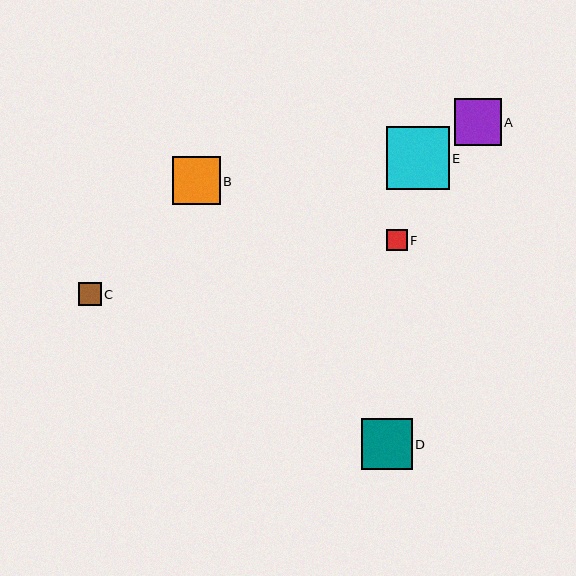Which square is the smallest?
Square F is the smallest with a size of approximately 20 pixels.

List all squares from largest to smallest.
From largest to smallest: E, D, B, A, C, F.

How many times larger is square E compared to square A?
Square E is approximately 1.3 times the size of square A.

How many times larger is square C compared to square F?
Square C is approximately 1.1 times the size of square F.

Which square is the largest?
Square E is the largest with a size of approximately 63 pixels.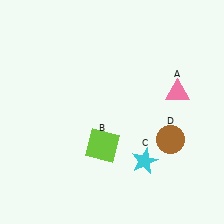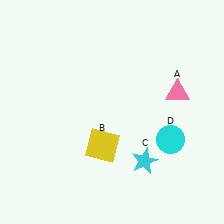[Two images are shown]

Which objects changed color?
B changed from lime to yellow. D changed from brown to cyan.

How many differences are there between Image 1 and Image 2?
There are 2 differences between the two images.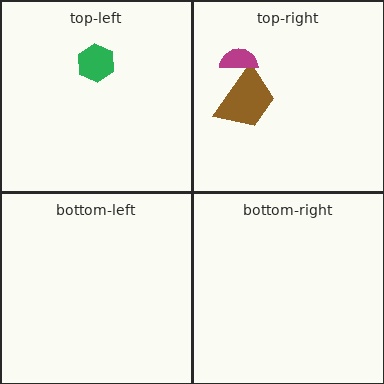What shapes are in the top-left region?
The green hexagon.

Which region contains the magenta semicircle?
The top-right region.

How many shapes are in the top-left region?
1.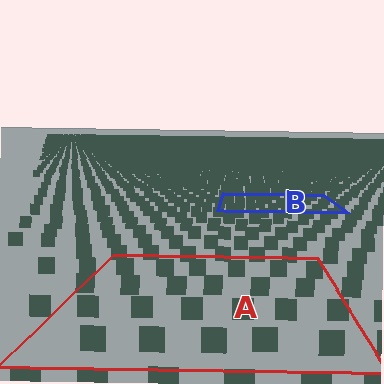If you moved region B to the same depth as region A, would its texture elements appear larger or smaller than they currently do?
They would appear larger. At a closer depth, the same texture elements are projected at a bigger on-screen size.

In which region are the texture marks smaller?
The texture marks are smaller in region B, because it is farther away.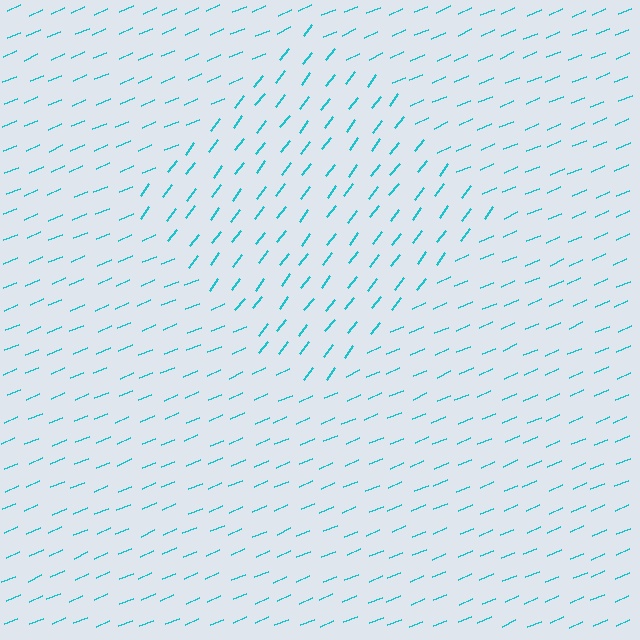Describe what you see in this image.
The image is filled with small cyan line segments. A diamond region in the image has lines oriented differently from the surrounding lines, creating a visible texture boundary.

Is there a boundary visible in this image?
Yes, there is a texture boundary formed by a change in line orientation.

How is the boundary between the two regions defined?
The boundary is defined purely by a change in line orientation (approximately 30 degrees difference). All lines are the same color and thickness.